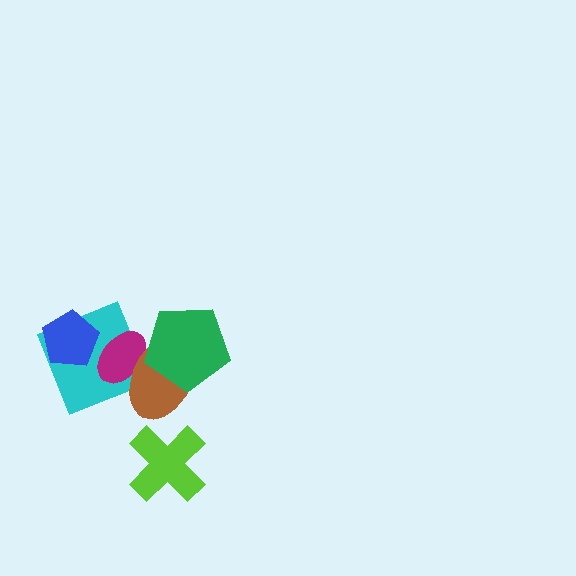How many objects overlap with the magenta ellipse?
3 objects overlap with the magenta ellipse.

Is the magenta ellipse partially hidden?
Yes, it is partially covered by another shape.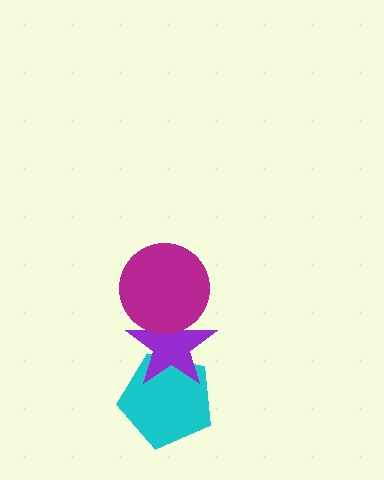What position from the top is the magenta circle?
The magenta circle is 1st from the top.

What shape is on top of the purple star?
The magenta circle is on top of the purple star.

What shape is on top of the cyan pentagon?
The purple star is on top of the cyan pentagon.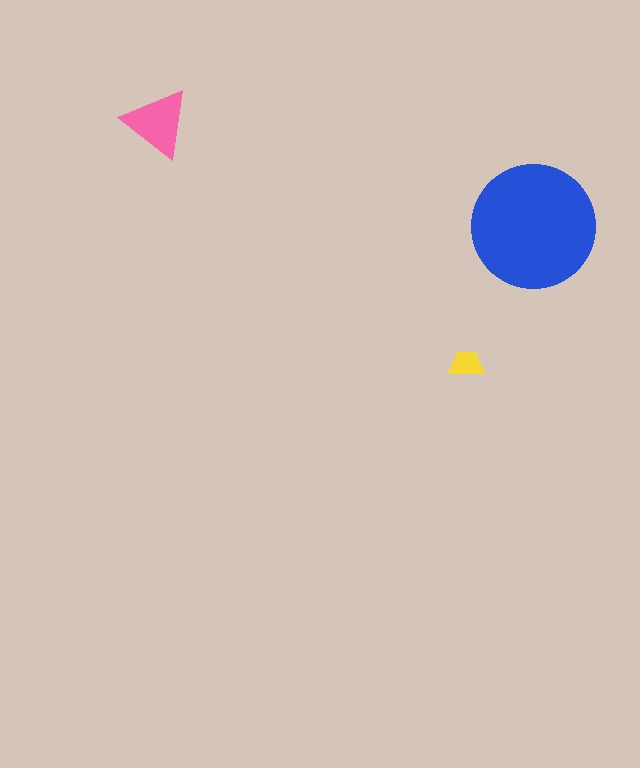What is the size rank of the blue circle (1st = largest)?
1st.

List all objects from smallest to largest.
The yellow trapezoid, the pink triangle, the blue circle.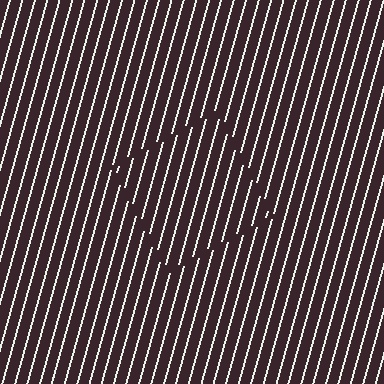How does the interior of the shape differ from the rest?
The interior of the shape contains the same grating, shifted by half a period — the contour is defined by the phase discontinuity where line-ends from the inner and outer gratings abut.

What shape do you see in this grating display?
An illusory square. The interior of the shape contains the same grating, shifted by half a period — the contour is defined by the phase discontinuity where line-ends from the inner and outer gratings abut.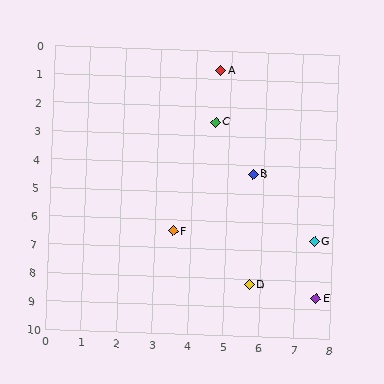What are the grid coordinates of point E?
Point E is at approximately (7.6, 8.6).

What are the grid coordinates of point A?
Point A is at approximately (4.7, 0.7).